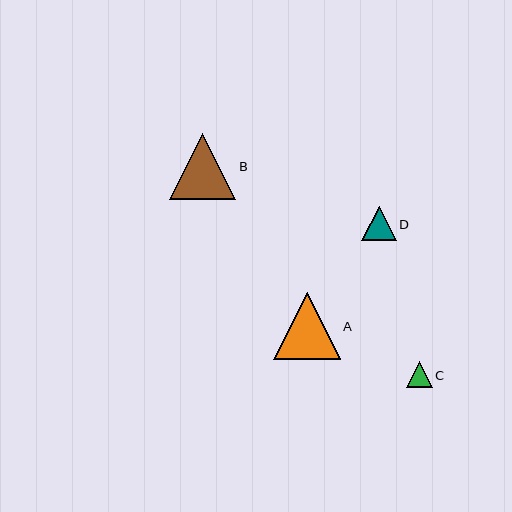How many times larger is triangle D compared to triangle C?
Triangle D is approximately 1.3 times the size of triangle C.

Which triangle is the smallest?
Triangle C is the smallest with a size of approximately 26 pixels.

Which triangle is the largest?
Triangle A is the largest with a size of approximately 67 pixels.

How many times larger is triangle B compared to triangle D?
Triangle B is approximately 1.9 times the size of triangle D.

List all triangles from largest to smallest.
From largest to smallest: A, B, D, C.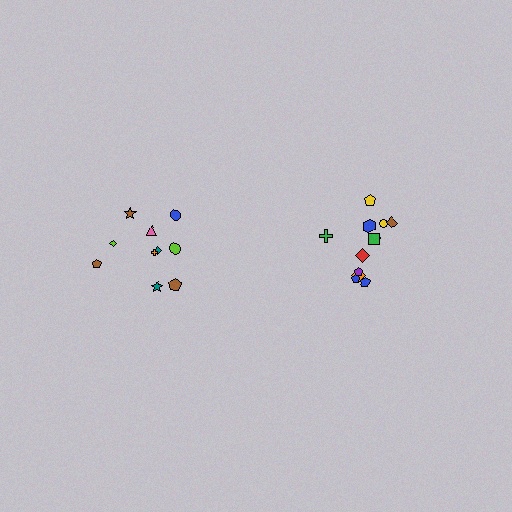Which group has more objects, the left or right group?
The right group.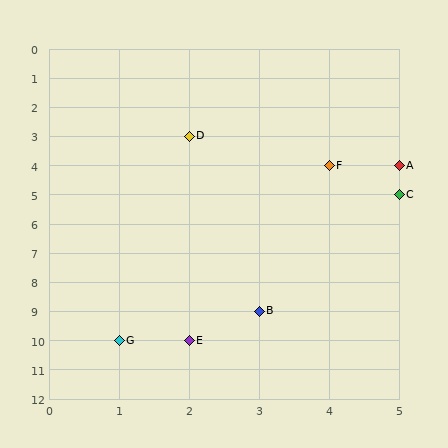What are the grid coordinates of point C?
Point C is at grid coordinates (5, 5).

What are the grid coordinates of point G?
Point G is at grid coordinates (1, 10).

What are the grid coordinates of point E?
Point E is at grid coordinates (2, 10).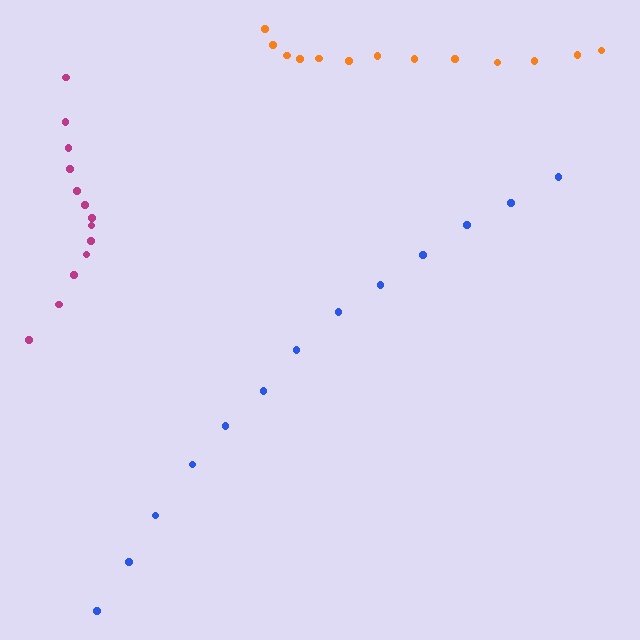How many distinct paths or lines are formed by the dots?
There are 3 distinct paths.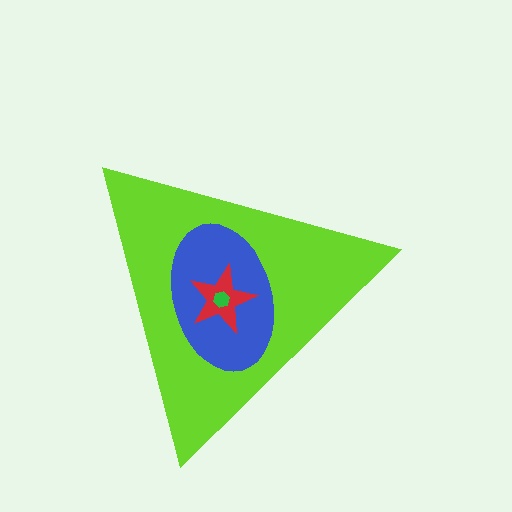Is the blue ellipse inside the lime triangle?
Yes.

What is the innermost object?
The green hexagon.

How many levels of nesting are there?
4.